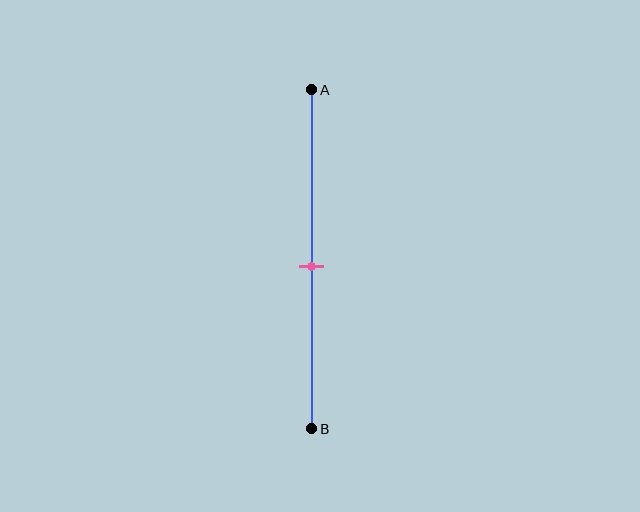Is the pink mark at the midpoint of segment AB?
Yes, the mark is approximately at the midpoint.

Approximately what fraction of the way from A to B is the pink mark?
The pink mark is approximately 50% of the way from A to B.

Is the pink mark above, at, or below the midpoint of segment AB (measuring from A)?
The pink mark is approximately at the midpoint of segment AB.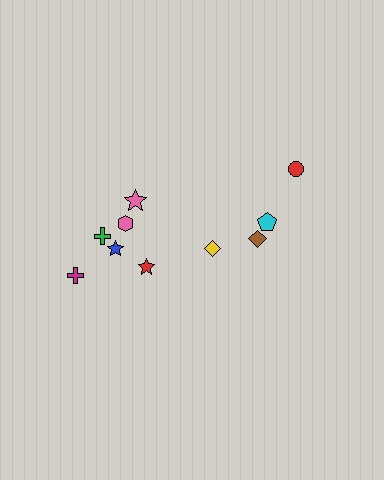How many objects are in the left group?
There are 6 objects.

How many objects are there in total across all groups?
There are 10 objects.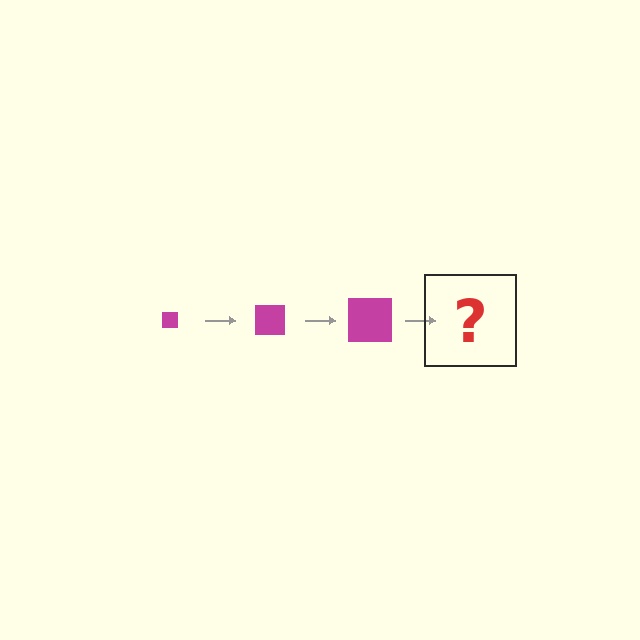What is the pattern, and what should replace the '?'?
The pattern is that the square gets progressively larger each step. The '?' should be a magenta square, larger than the previous one.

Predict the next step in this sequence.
The next step is a magenta square, larger than the previous one.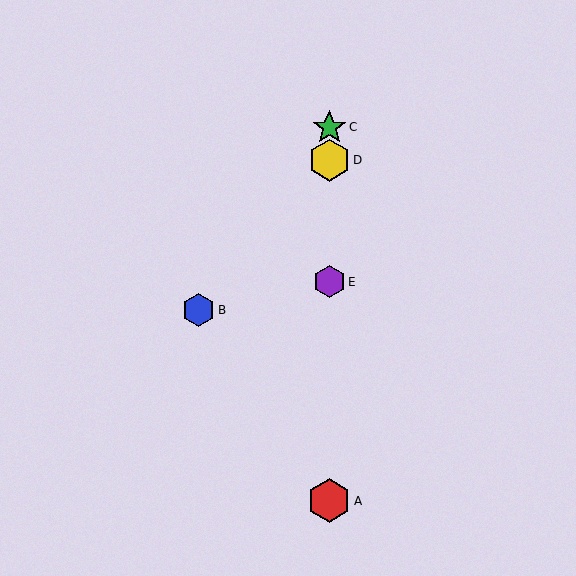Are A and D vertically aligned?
Yes, both are at x≈329.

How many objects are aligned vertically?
4 objects (A, C, D, E) are aligned vertically.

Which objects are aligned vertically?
Objects A, C, D, E are aligned vertically.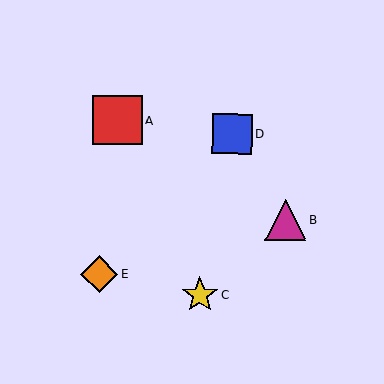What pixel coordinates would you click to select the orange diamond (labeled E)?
Click at (99, 274) to select the orange diamond E.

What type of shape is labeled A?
Shape A is a red square.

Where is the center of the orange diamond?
The center of the orange diamond is at (99, 274).